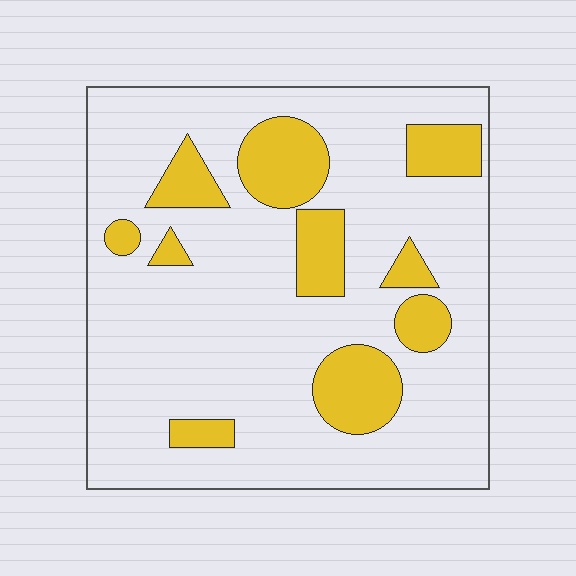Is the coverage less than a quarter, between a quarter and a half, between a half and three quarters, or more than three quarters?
Less than a quarter.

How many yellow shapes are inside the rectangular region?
10.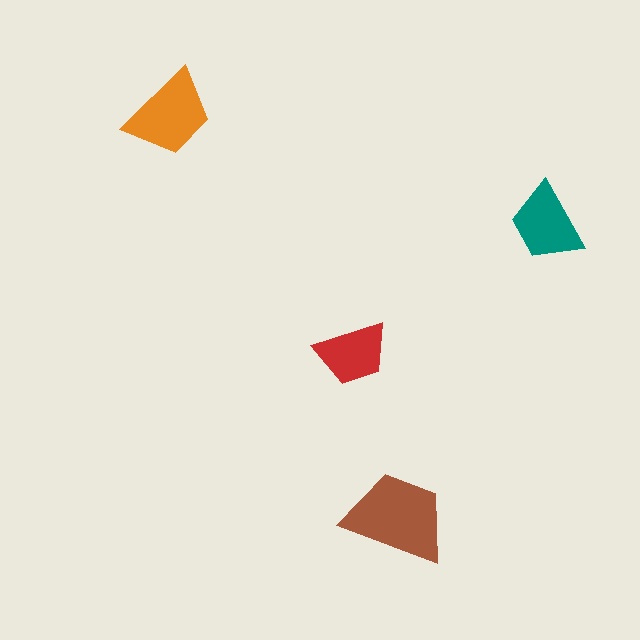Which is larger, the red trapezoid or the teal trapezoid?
The teal one.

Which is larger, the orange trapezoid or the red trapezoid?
The orange one.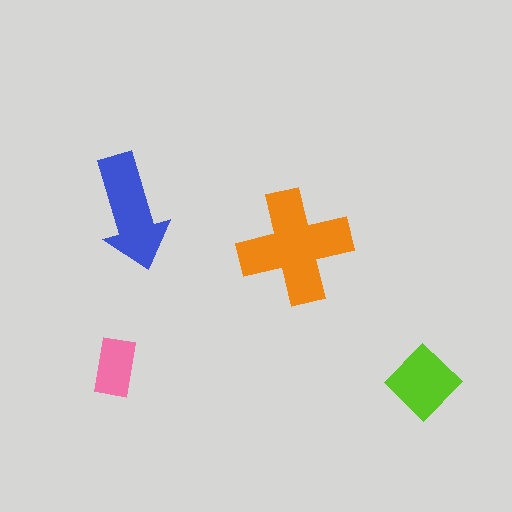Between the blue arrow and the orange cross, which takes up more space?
The orange cross.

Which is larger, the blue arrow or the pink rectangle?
The blue arrow.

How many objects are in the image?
There are 4 objects in the image.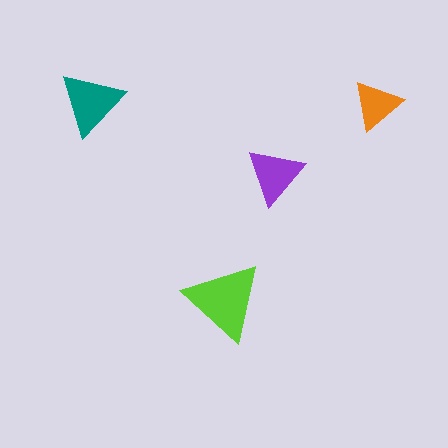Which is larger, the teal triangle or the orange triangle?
The teal one.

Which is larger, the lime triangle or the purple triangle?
The lime one.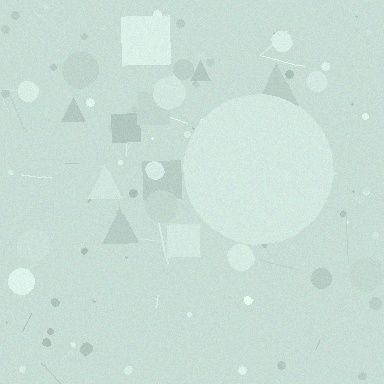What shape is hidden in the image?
A circle is hidden in the image.